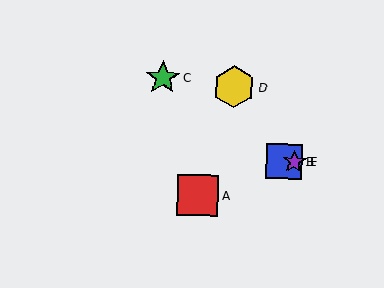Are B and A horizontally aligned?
No, B is at y≈161 and A is at y≈195.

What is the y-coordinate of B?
Object B is at y≈161.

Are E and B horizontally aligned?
Yes, both are at y≈162.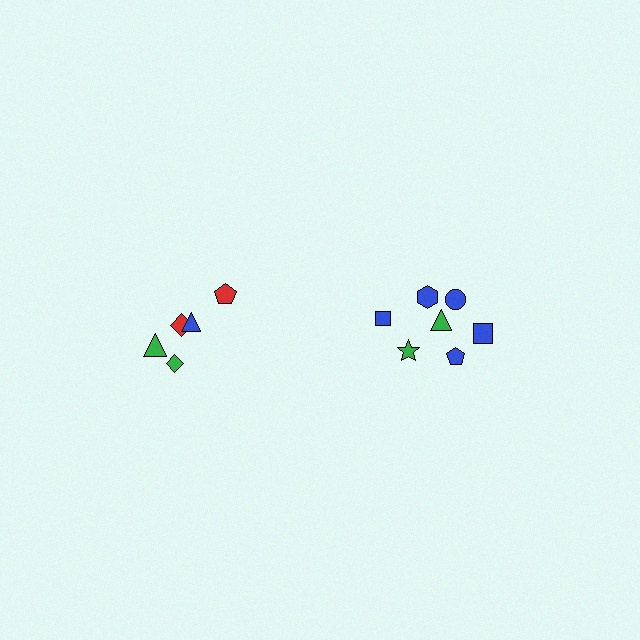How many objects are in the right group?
There are 7 objects.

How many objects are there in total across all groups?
There are 12 objects.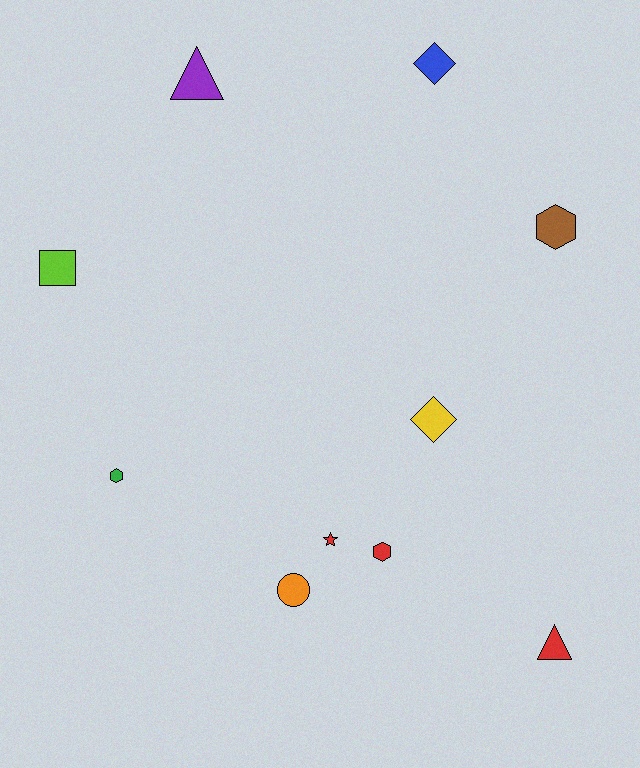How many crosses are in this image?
There are no crosses.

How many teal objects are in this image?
There are no teal objects.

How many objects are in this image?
There are 10 objects.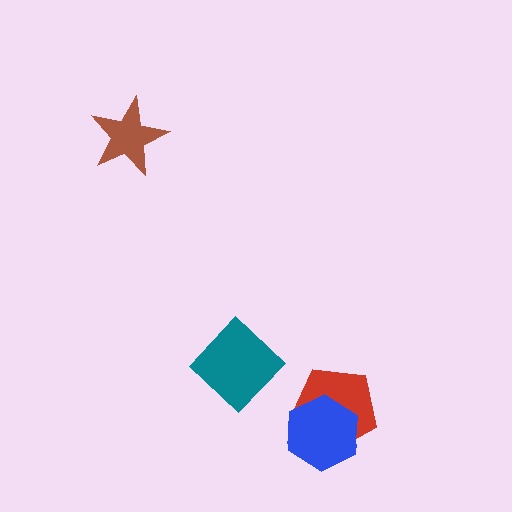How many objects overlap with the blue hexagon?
1 object overlaps with the blue hexagon.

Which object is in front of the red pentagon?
The blue hexagon is in front of the red pentagon.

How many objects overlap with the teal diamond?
0 objects overlap with the teal diamond.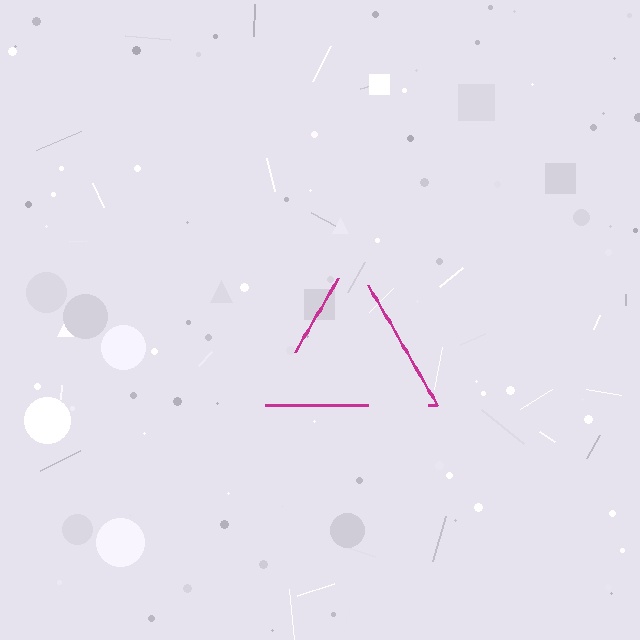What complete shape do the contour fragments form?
The contour fragments form a triangle.